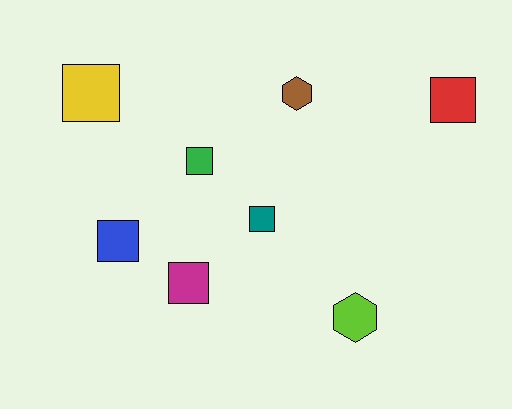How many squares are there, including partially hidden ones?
There are 6 squares.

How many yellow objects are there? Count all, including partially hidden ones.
There is 1 yellow object.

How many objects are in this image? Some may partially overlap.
There are 8 objects.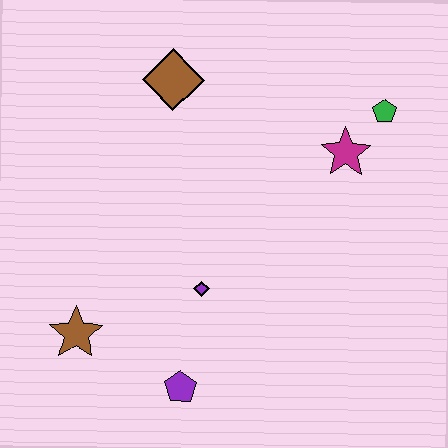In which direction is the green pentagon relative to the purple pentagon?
The green pentagon is above the purple pentagon.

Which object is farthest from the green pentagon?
The brown star is farthest from the green pentagon.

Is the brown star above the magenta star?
No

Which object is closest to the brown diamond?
The magenta star is closest to the brown diamond.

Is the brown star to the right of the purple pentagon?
No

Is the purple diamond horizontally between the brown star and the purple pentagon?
No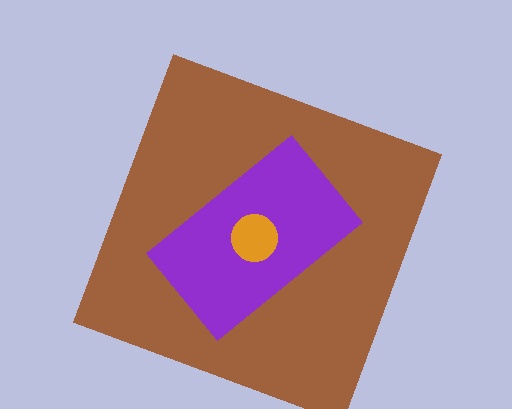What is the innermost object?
The orange circle.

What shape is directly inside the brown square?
The purple rectangle.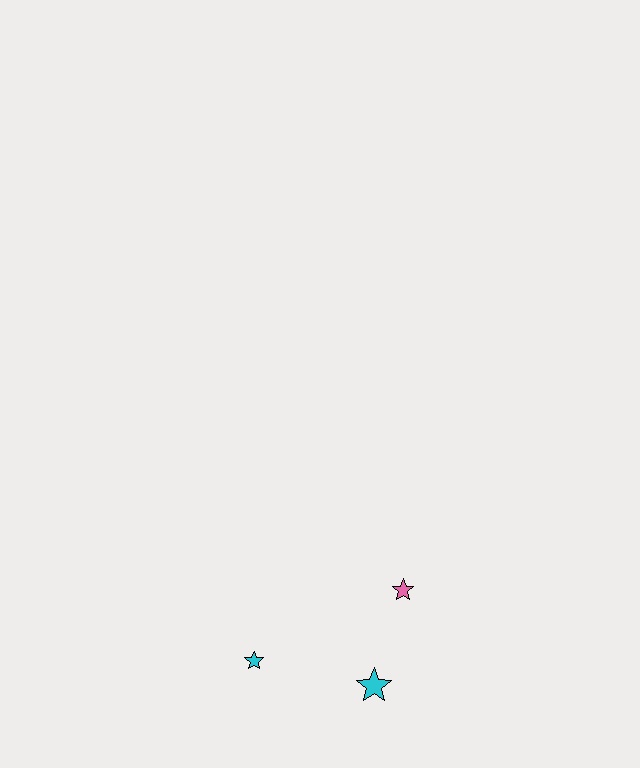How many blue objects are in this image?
There are no blue objects.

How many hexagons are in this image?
There are no hexagons.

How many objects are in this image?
There are 3 objects.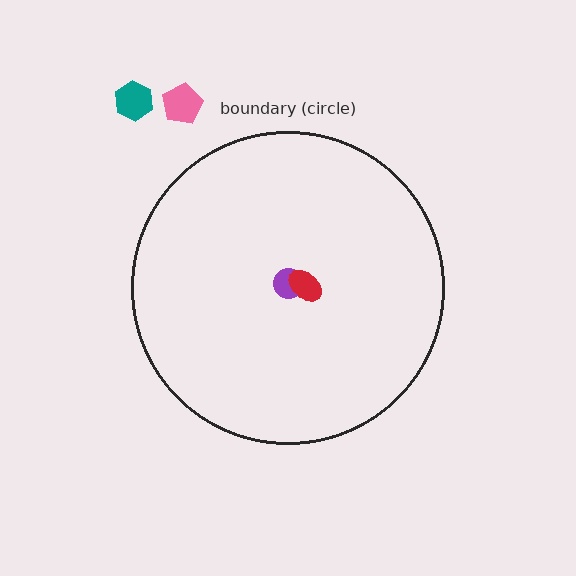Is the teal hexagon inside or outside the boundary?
Outside.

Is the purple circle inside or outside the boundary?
Inside.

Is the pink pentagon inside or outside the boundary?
Outside.